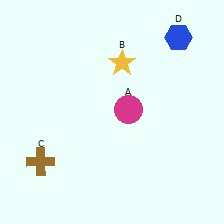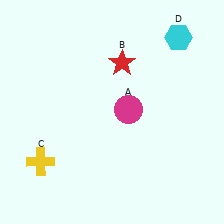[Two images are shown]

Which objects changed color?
B changed from yellow to red. C changed from brown to yellow. D changed from blue to cyan.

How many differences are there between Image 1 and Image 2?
There are 3 differences between the two images.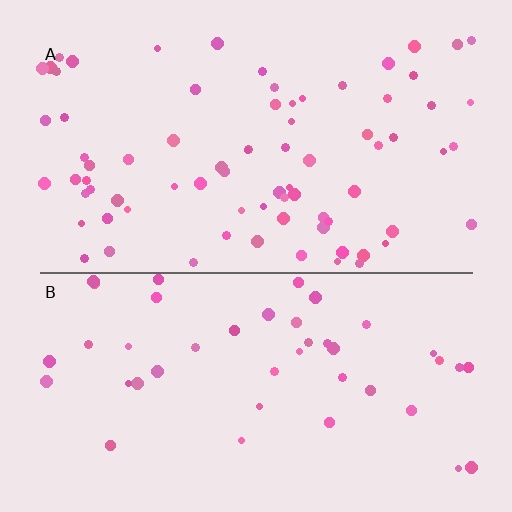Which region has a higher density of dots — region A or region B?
A (the top).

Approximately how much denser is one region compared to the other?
Approximately 1.8× — region A over region B.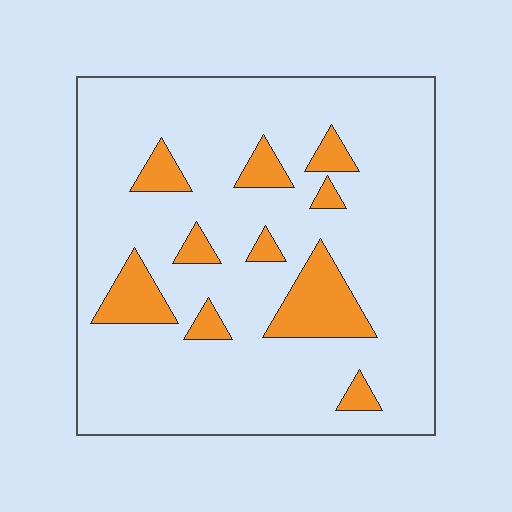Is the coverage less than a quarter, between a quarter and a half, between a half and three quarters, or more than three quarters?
Less than a quarter.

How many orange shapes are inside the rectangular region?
10.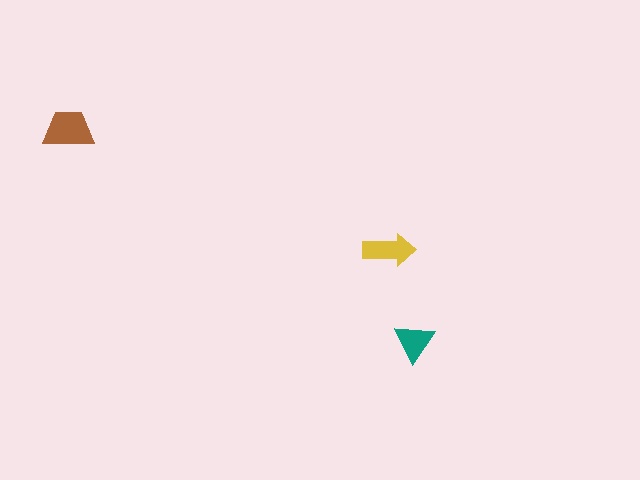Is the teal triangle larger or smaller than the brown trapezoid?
Smaller.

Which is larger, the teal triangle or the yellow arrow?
The yellow arrow.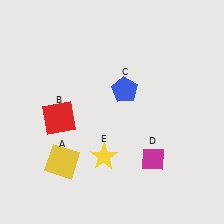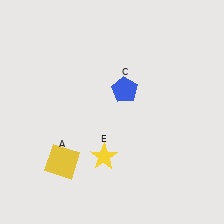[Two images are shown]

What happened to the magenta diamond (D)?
The magenta diamond (D) was removed in Image 2. It was in the bottom-right area of Image 1.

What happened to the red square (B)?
The red square (B) was removed in Image 2. It was in the bottom-left area of Image 1.